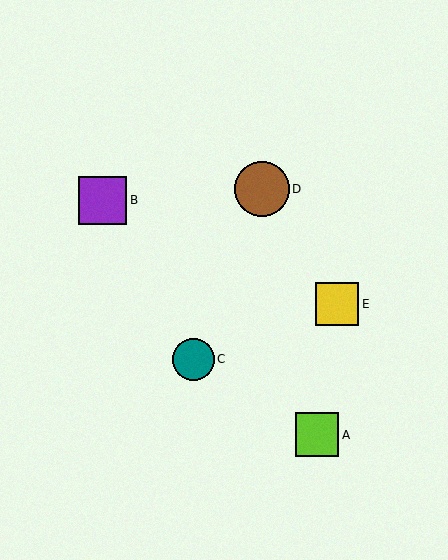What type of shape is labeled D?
Shape D is a brown circle.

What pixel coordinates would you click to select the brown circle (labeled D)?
Click at (262, 189) to select the brown circle D.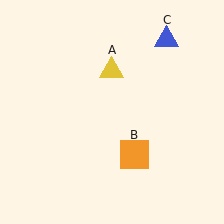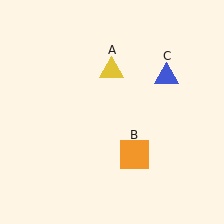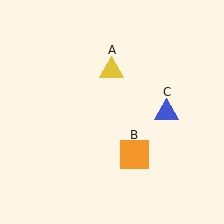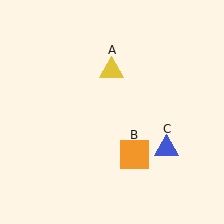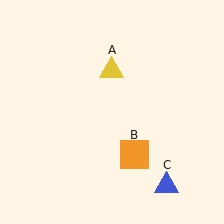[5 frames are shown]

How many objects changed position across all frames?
1 object changed position: blue triangle (object C).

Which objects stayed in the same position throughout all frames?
Yellow triangle (object A) and orange square (object B) remained stationary.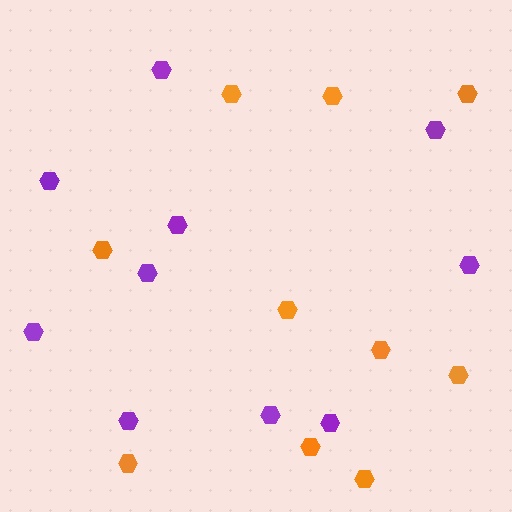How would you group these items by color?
There are 2 groups: one group of purple hexagons (10) and one group of orange hexagons (10).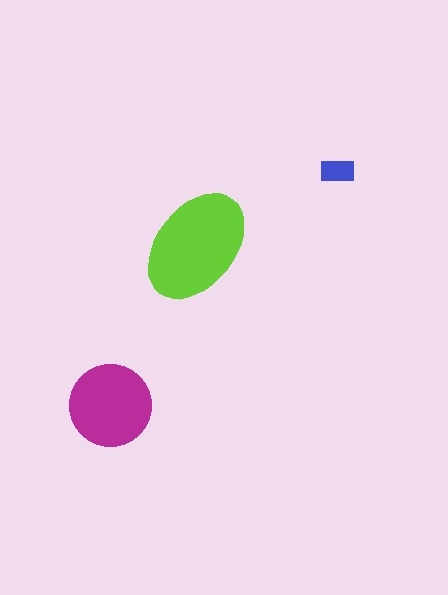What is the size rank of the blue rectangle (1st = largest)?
3rd.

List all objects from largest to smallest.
The lime ellipse, the magenta circle, the blue rectangle.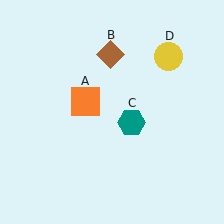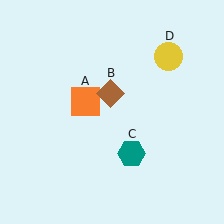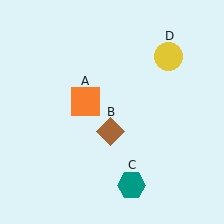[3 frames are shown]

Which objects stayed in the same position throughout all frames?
Orange square (object A) and yellow circle (object D) remained stationary.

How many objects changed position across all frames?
2 objects changed position: brown diamond (object B), teal hexagon (object C).